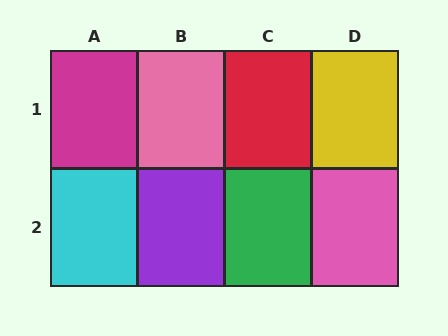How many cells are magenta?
1 cell is magenta.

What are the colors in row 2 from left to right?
Cyan, purple, green, pink.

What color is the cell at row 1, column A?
Magenta.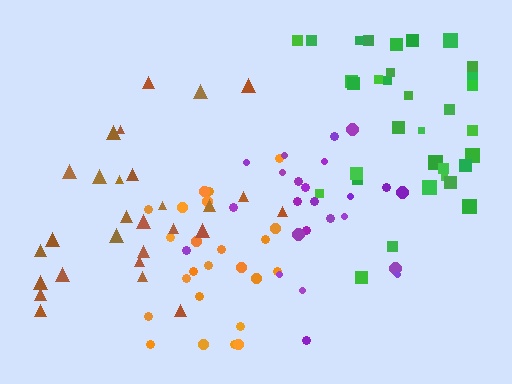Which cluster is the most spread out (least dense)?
Orange.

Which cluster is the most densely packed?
Purple.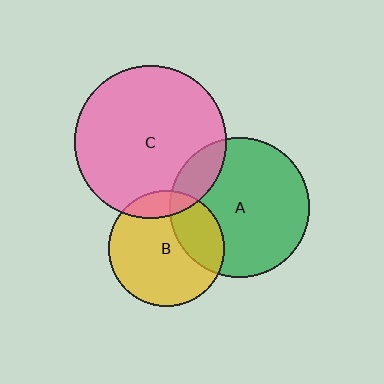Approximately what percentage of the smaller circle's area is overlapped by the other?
Approximately 15%.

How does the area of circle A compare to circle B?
Approximately 1.4 times.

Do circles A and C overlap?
Yes.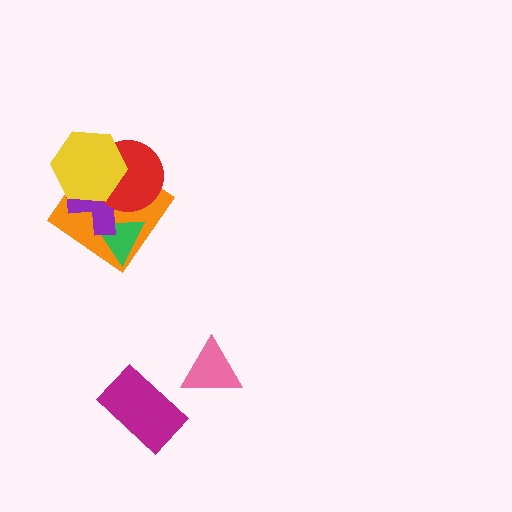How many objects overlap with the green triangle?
2 objects overlap with the green triangle.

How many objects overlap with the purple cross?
4 objects overlap with the purple cross.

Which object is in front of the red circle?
The yellow hexagon is in front of the red circle.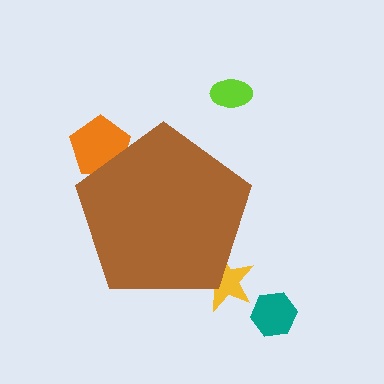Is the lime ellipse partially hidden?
No, the lime ellipse is fully visible.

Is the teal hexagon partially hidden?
No, the teal hexagon is fully visible.